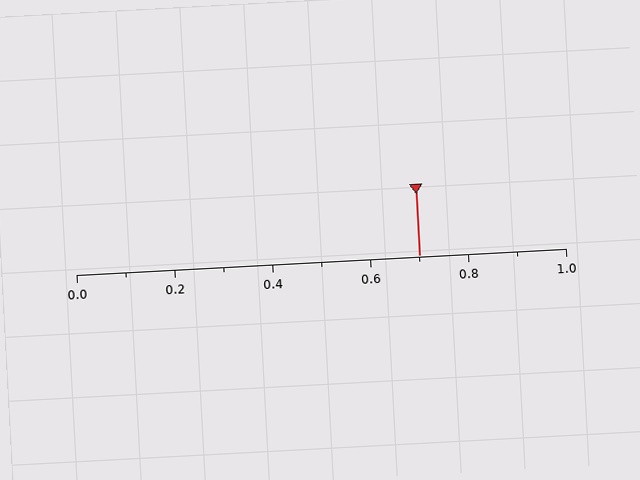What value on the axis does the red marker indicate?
The marker indicates approximately 0.7.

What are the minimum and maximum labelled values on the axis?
The axis runs from 0.0 to 1.0.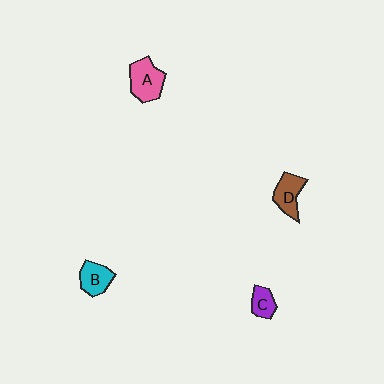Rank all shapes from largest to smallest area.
From largest to smallest: A (pink), D (brown), B (cyan), C (purple).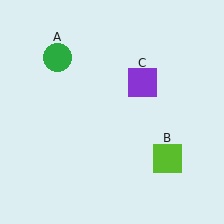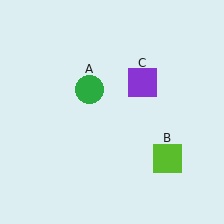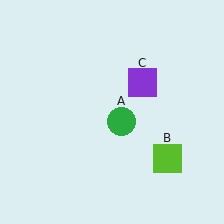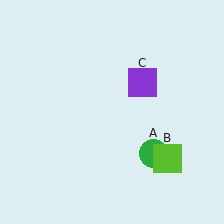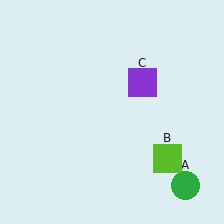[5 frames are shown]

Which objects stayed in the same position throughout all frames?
Lime square (object B) and purple square (object C) remained stationary.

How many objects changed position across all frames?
1 object changed position: green circle (object A).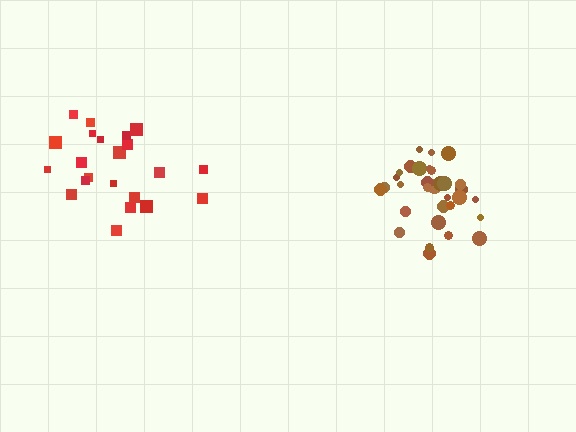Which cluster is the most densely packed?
Brown.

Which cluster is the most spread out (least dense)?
Red.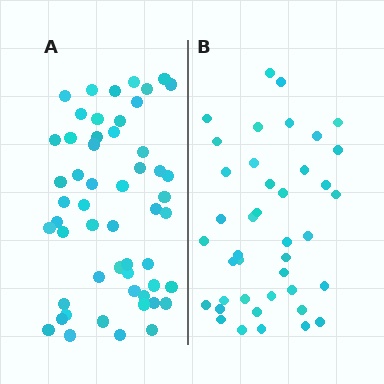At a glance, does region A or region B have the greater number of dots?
Region A (the left region) has more dots.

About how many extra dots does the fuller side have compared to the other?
Region A has approximately 15 more dots than region B.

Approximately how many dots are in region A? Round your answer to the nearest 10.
About 50 dots. (The exact count is 54, which rounds to 50.)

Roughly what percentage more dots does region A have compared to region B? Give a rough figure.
About 30% more.